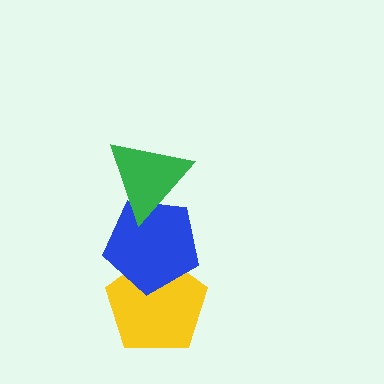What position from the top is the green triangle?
The green triangle is 1st from the top.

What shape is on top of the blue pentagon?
The green triangle is on top of the blue pentagon.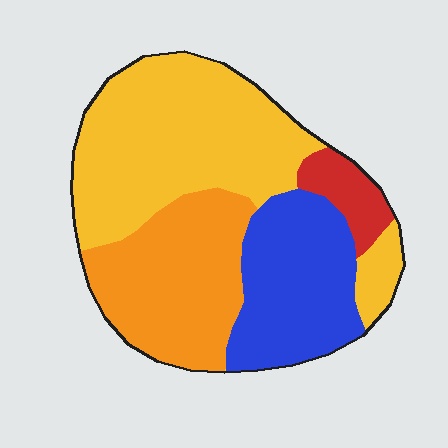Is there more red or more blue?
Blue.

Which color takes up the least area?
Red, at roughly 5%.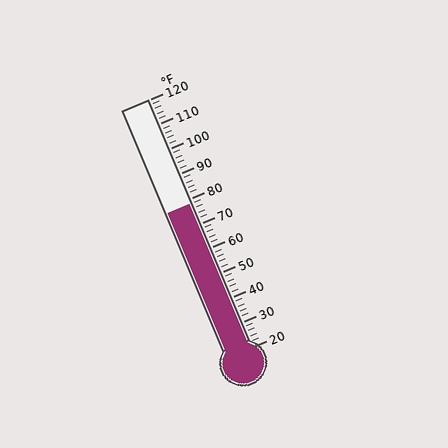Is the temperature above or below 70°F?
The temperature is above 70°F.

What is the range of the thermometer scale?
The thermometer scale ranges from 20°F to 120°F.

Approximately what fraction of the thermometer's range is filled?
The thermometer is filled to approximately 60% of its range.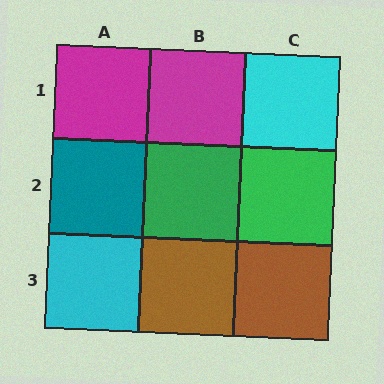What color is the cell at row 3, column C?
Brown.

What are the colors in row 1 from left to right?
Magenta, magenta, cyan.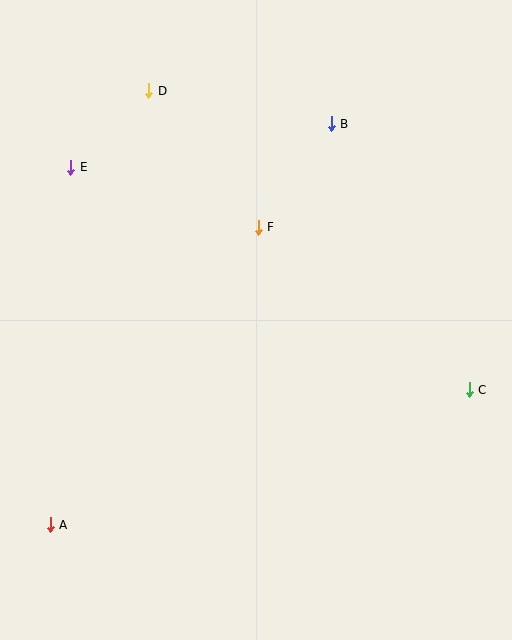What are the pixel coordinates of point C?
Point C is at (469, 390).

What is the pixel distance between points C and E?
The distance between C and E is 456 pixels.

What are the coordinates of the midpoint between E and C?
The midpoint between E and C is at (270, 279).